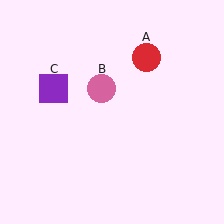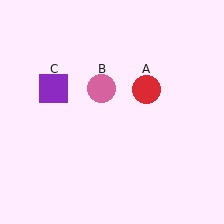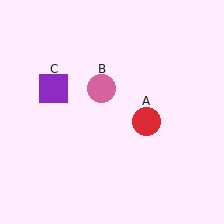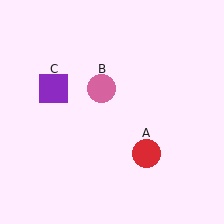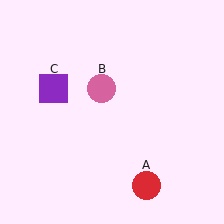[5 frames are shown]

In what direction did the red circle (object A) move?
The red circle (object A) moved down.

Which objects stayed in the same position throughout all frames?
Pink circle (object B) and purple square (object C) remained stationary.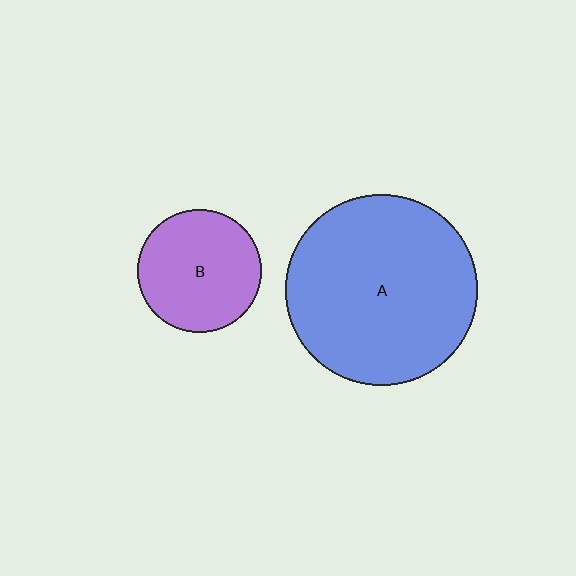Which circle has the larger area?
Circle A (blue).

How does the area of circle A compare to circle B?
Approximately 2.4 times.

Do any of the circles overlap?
No, none of the circles overlap.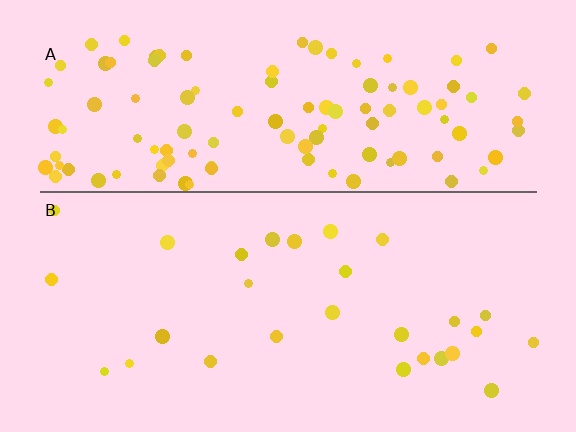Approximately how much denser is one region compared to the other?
Approximately 4.1× — region A over region B.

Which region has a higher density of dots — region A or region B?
A (the top).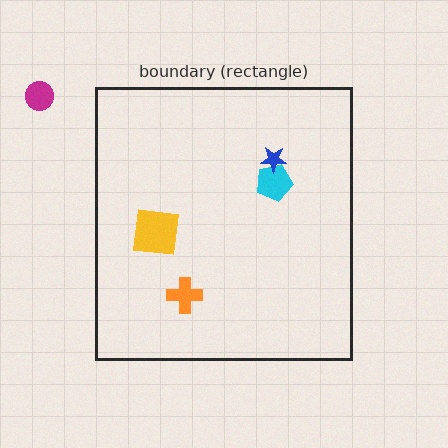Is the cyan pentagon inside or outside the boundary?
Inside.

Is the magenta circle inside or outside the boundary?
Outside.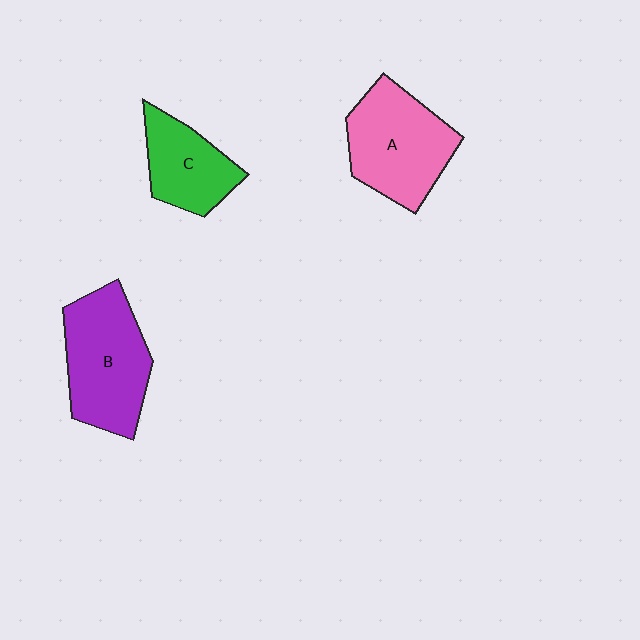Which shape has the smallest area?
Shape C (green).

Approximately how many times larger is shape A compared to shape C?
Approximately 1.5 times.